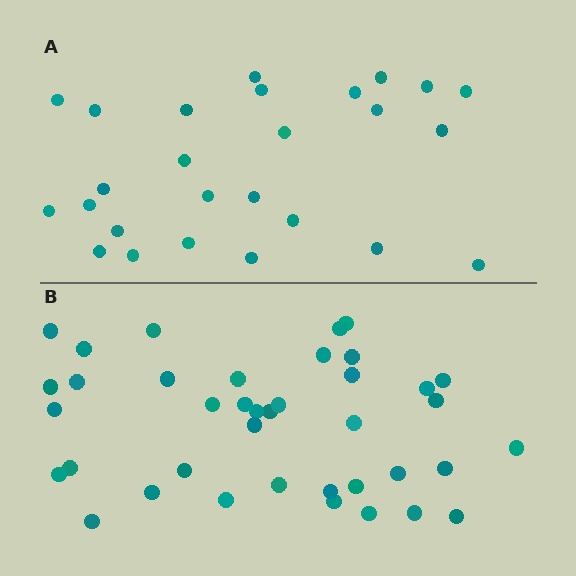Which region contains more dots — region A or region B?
Region B (the bottom region) has more dots.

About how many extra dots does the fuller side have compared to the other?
Region B has approximately 15 more dots than region A.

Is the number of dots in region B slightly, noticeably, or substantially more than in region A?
Region B has substantially more. The ratio is roughly 1.5 to 1.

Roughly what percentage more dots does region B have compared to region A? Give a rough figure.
About 50% more.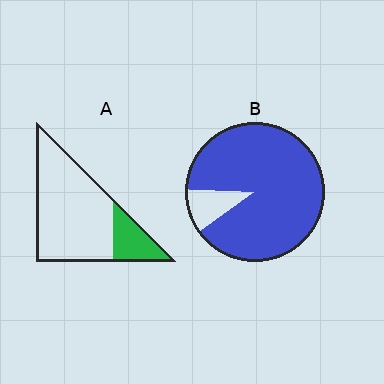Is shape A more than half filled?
No.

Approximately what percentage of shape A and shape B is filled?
A is approximately 20% and B is approximately 90%.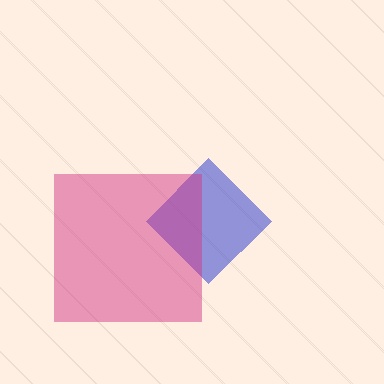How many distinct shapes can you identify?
There are 2 distinct shapes: a blue diamond, a magenta square.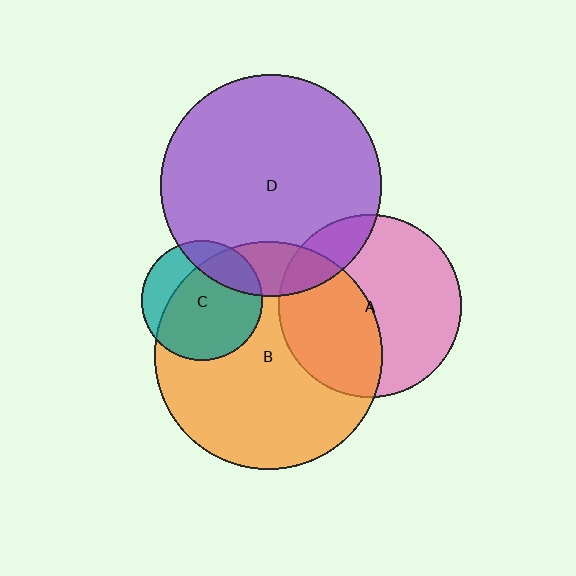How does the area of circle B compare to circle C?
Approximately 3.6 times.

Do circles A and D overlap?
Yes.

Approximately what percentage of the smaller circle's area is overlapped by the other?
Approximately 15%.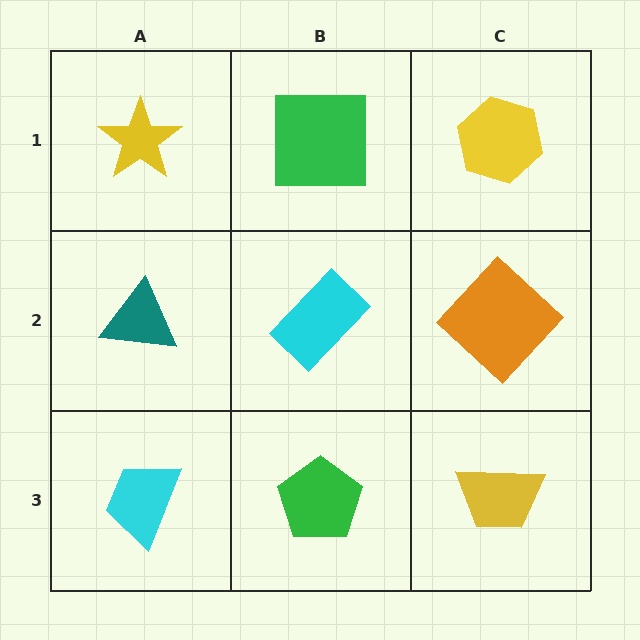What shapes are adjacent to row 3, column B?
A cyan rectangle (row 2, column B), a cyan trapezoid (row 3, column A), a yellow trapezoid (row 3, column C).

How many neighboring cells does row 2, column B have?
4.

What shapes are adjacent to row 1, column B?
A cyan rectangle (row 2, column B), a yellow star (row 1, column A), a yellow hexagon (row 1, column C).